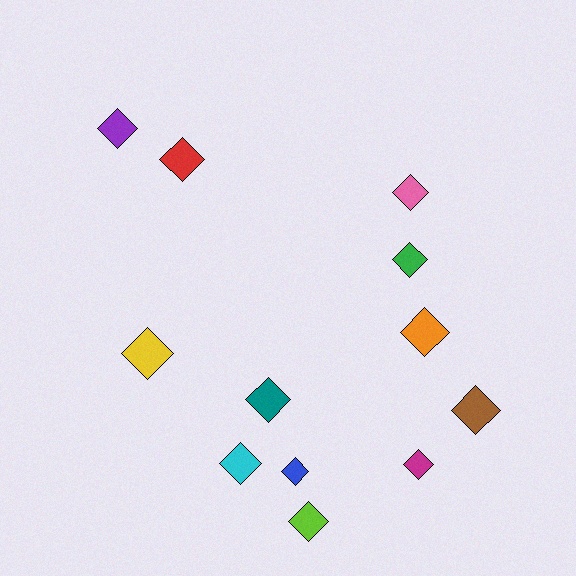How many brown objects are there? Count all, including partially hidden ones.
There is 1 brown object.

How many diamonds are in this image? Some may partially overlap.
There are 12 diamonds.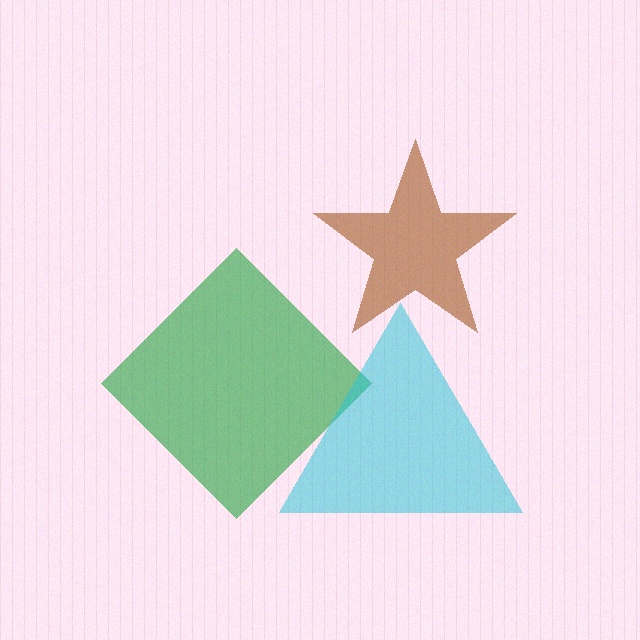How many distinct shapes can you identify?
There are 3 distinct shapes: a green diamond, a brown star, a cyan triangle.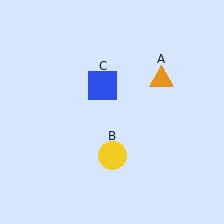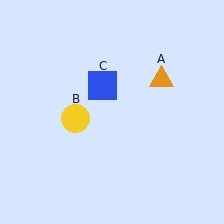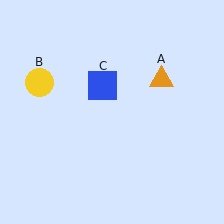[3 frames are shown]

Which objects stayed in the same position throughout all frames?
Orange triangle (object A) and blue square (object C) remained stationary.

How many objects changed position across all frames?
1 object changed position: yellow circle (object B).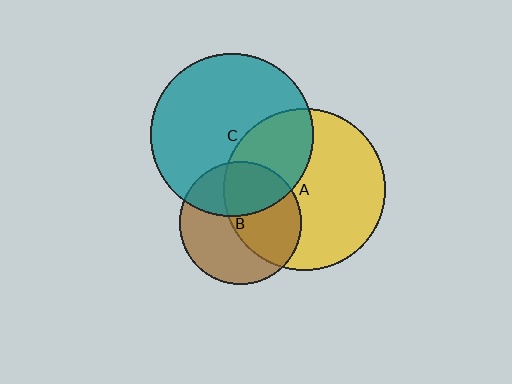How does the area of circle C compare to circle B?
Approximately 1.8 times.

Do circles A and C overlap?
Yes.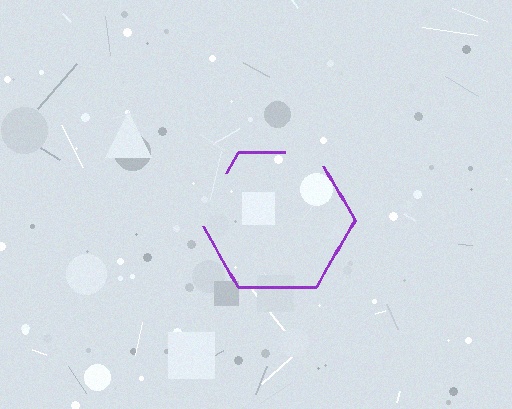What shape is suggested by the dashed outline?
The dashed outline suggests a hexagon.